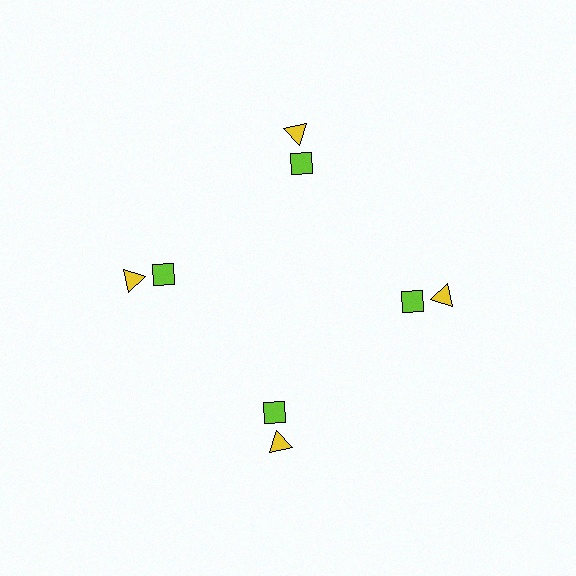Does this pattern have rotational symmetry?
Yes, this pattern has 4-fold rotational symmetry. It looks the same after rotating 90 degrees around the center.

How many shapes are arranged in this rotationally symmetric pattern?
There are 8 shapes, arranged in 4 groups of 2.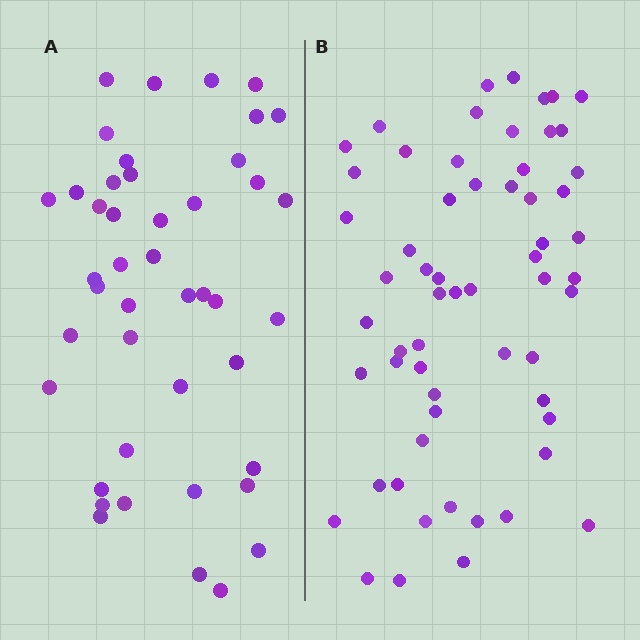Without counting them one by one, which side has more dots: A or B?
Region B (the right region) has more dots.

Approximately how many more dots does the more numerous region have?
Region B has approximately 15 more dots than region A.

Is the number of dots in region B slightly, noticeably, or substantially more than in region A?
Region B has noticeably more, but not dramatically so. The ratio is roughly 1.4 to 1.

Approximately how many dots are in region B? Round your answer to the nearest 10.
About 60 dots.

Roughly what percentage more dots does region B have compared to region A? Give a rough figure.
About 35% more.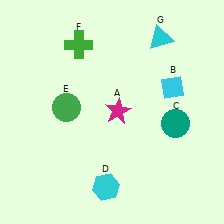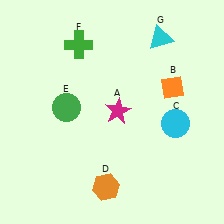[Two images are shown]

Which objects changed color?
B changed from cyan to orange. C changed from teal to cyan. D changed from cyan to orange.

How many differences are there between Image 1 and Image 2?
There are 3 differences between the two images.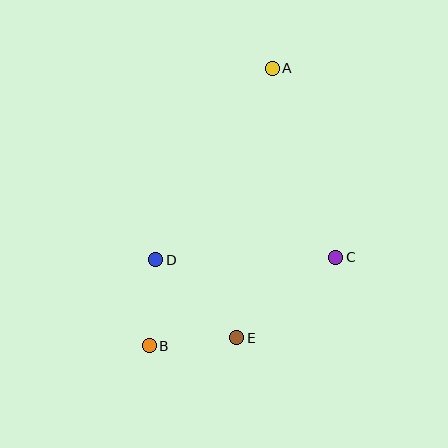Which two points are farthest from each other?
Points A and B are farthest from each other.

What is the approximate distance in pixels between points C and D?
The distance between C and D is approximately 180 pixels.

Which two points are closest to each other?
Points B and D are closest to each other.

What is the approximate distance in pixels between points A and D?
The distance between A and D is approximately 224 pixels.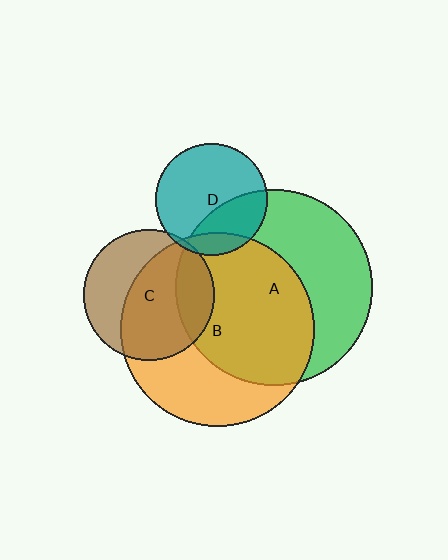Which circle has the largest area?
Circle A (green).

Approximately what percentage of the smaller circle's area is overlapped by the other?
Approximately 5%.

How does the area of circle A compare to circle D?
Approximately 3.1 times.